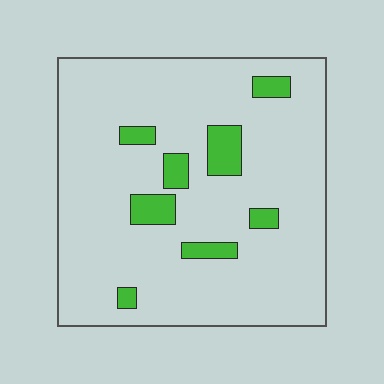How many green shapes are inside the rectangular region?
8.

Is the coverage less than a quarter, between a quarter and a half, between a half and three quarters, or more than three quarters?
Less than a quarter.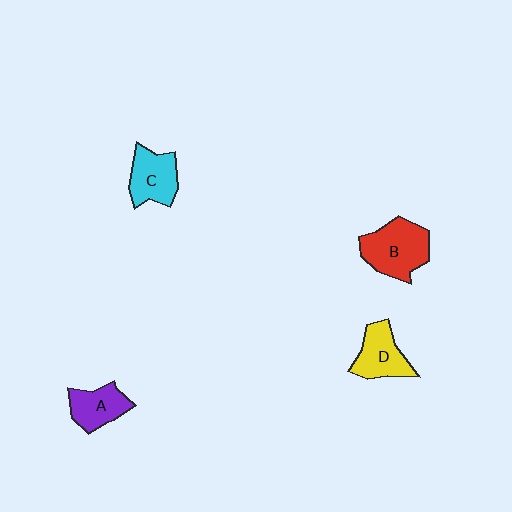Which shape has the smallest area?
Shape A (purple).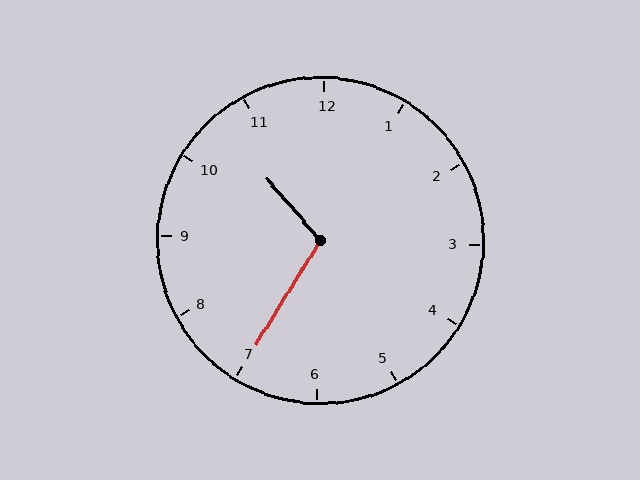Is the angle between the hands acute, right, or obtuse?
It is obtuse.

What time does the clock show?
10:35.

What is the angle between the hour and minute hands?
Approximately 108 degrees.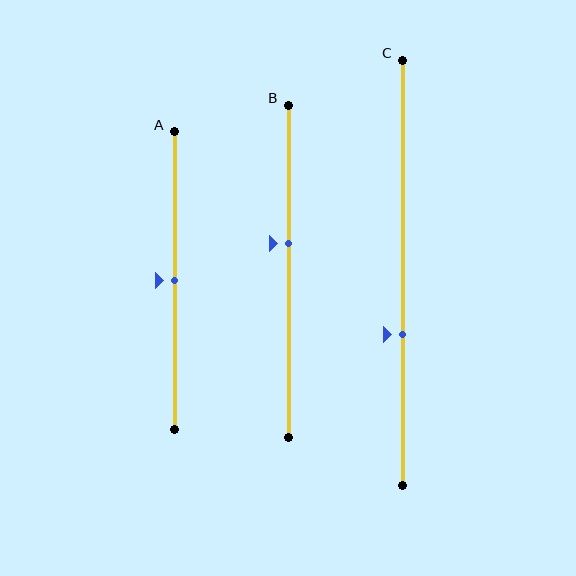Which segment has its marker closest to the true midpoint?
Segment A has its marker closest to the true midpoint.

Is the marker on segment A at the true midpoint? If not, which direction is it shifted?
Yes, the marker on segment A is at the true midpoint.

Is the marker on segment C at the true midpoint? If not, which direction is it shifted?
No, the marker on segment C is shifted downward by about 14% of the segment length.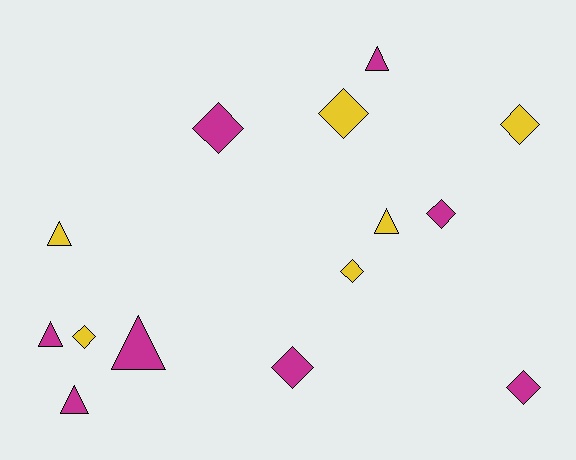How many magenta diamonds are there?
There are 4 magenta diamonds.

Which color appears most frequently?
Magenta, with 8 objects.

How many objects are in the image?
There are 14 objects.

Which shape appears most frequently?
Diamond, with 8 objects.